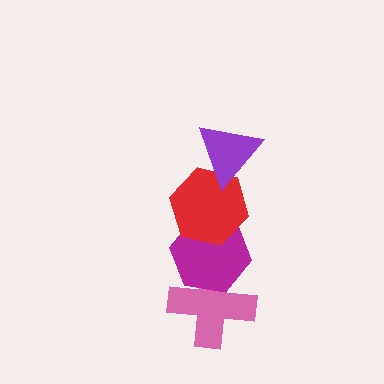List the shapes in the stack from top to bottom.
From top to bottom: the purple triangle, the red hexagon, the magenta hexagon, the pink cross.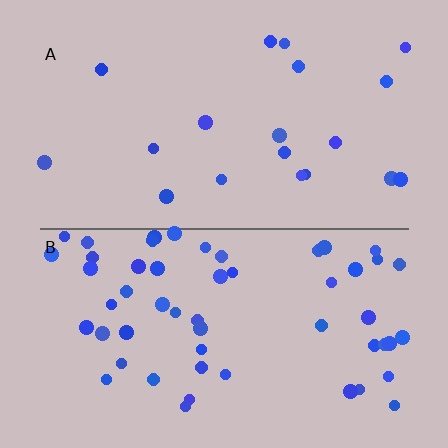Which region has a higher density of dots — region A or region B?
B (the bottom).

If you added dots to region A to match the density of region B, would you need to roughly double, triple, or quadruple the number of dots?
Approximately triple.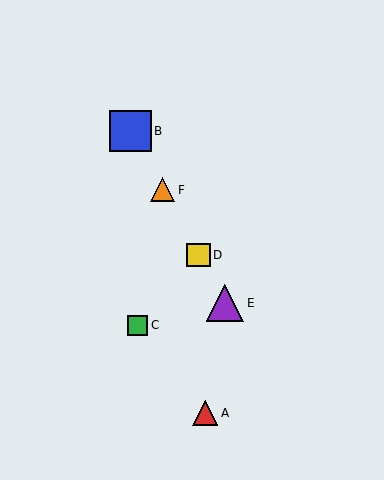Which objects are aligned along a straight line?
Objects B, D, E, F are aligned along a straight line.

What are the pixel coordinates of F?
Object F is at (163, 190).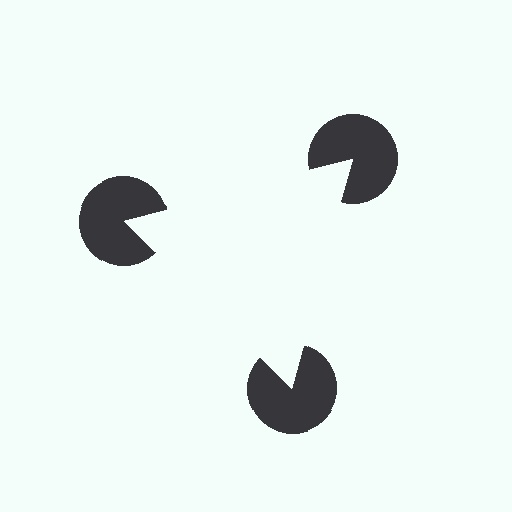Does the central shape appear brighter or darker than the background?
It typically appears slightly brighter than the background, even though no actual brightness change is drawn.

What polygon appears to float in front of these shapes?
An illusory triangle — its edges are inferred from the aligned wedge cuts in the pac-man discs, not physically drawn.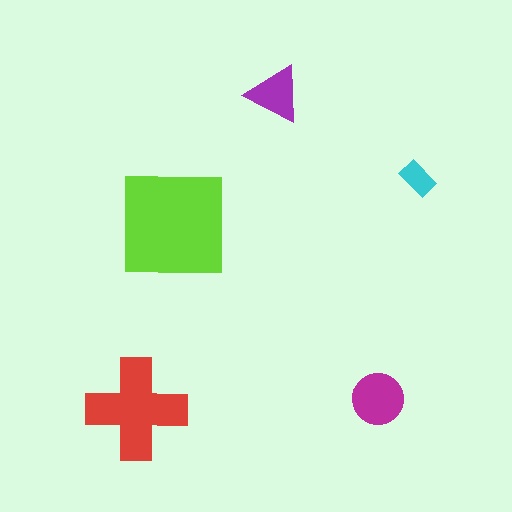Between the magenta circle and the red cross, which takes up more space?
The red cross.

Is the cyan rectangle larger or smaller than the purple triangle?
Smaller.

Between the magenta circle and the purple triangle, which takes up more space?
The magenta circle.